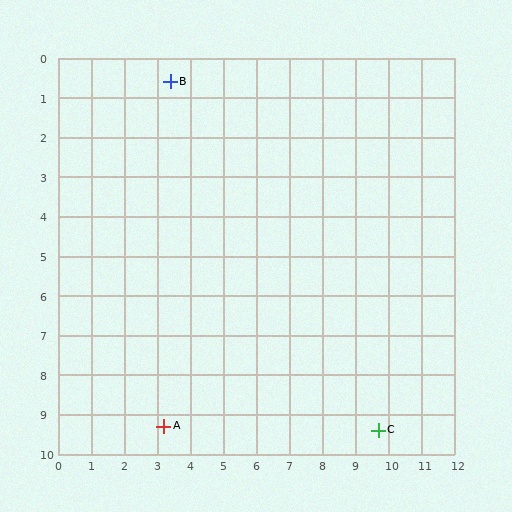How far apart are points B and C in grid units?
Points B and C are about 10.8 grid units apart.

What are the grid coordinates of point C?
Point C is at approximately (9.7, 9.4).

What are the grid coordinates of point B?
Point B is at approximately (3.4, 0.6).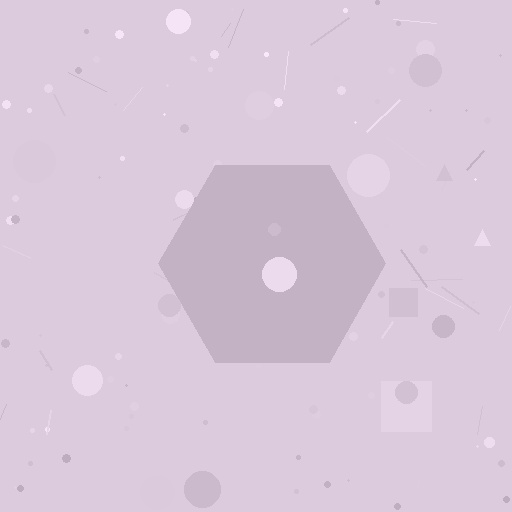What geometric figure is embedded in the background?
A hexagon is embedded in the background.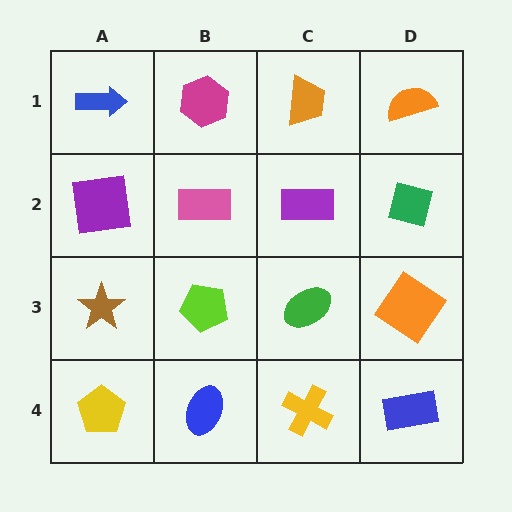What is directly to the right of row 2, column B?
A purple rectangle.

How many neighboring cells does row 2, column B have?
4.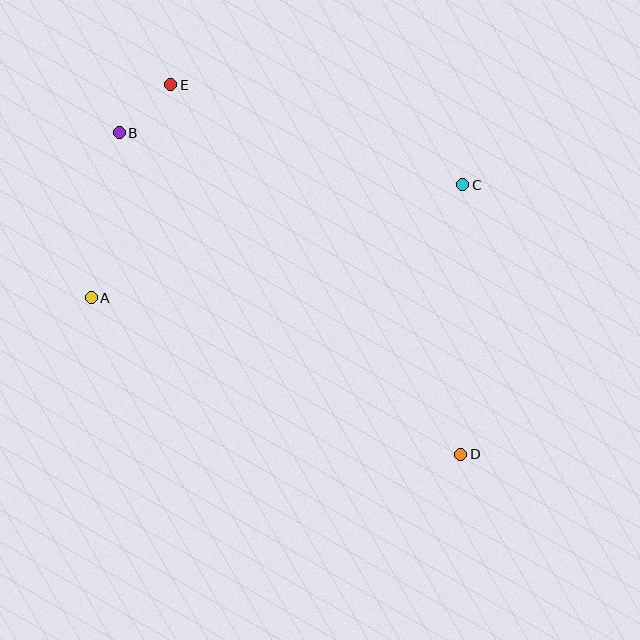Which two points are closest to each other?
Points B and E are closest to each other.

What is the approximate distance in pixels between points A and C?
The distance between A and C is approximately 388 pixels.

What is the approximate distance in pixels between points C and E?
The distance between C and E is approximately 308 pixels.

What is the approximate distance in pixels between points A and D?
The distance between A and D is approximately 401 pixels.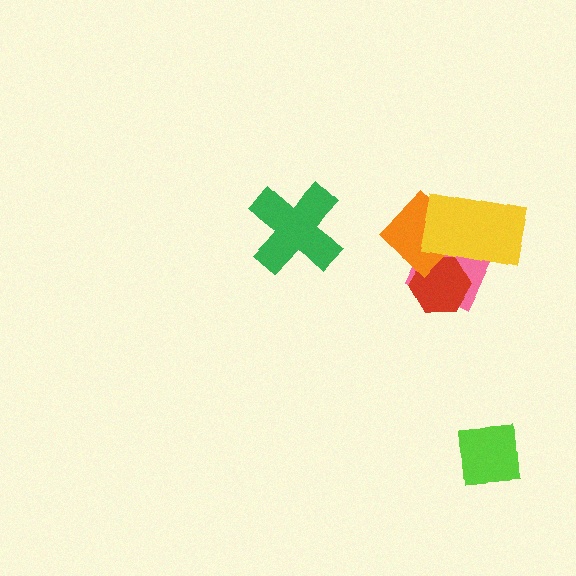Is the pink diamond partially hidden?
Yes, it is partially covered by another shape.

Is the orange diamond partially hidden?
Yes, it is partially covered by another shape.